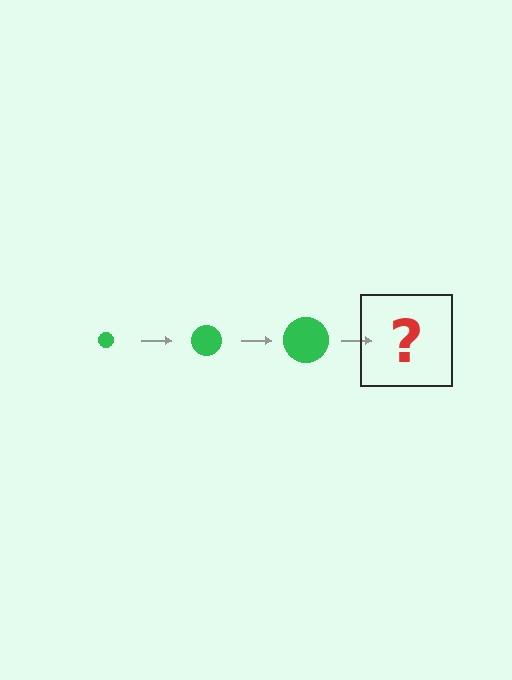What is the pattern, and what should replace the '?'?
The pattern is that the circle gets progressively larger each step. The '?' should be a green circle, larger than the previous one.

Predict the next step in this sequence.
The next step is a green circle, larger than the previous one.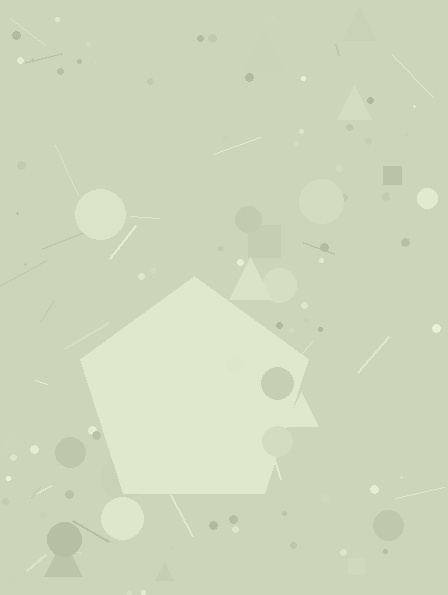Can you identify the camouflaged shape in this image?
The camouflaged shape is a pentagon.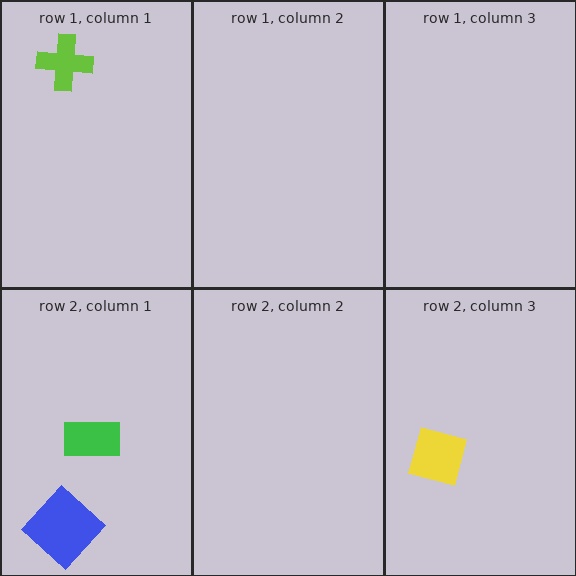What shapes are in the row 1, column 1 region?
The lime cross.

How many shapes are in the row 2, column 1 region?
2.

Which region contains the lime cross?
The row 1, column 1 region.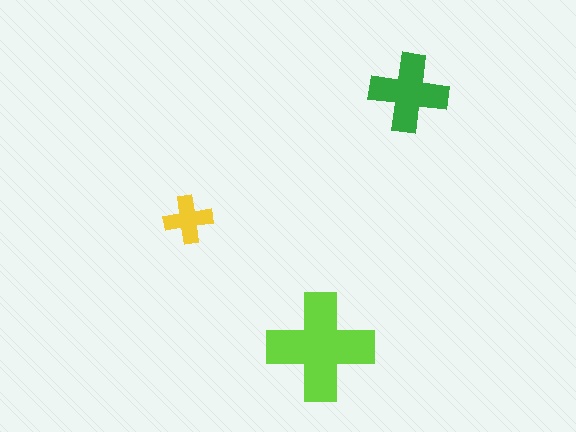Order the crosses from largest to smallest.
the lime one, the green one, the yellow one.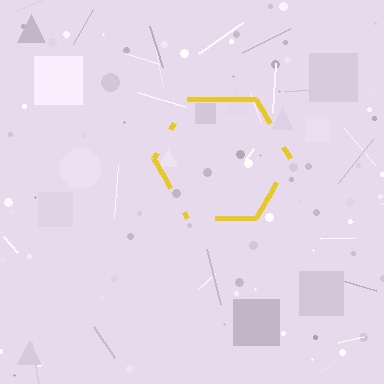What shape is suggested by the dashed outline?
The dashed outline suggests a hexagon.